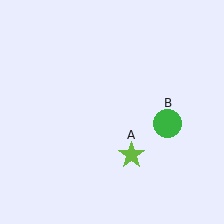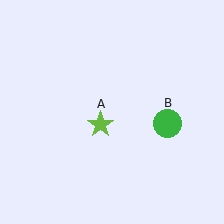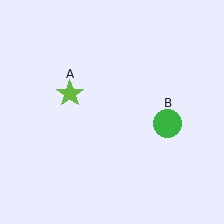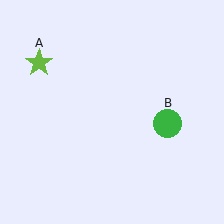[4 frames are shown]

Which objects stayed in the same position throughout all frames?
Green circle (object B) remained stationary.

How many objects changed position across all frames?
1 object changed position: lime star (object A).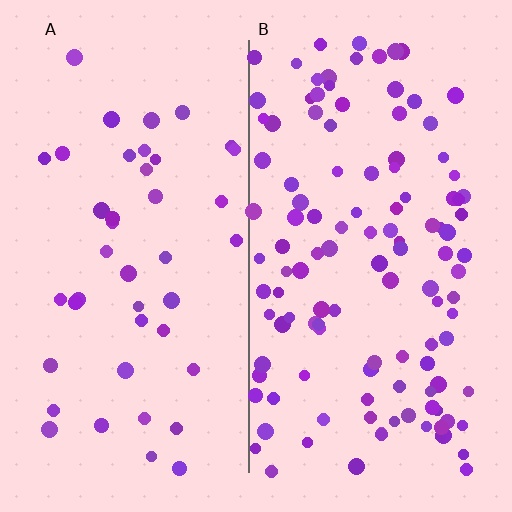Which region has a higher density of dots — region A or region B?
B (the right).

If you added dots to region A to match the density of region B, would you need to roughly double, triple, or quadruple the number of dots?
Approximately triple.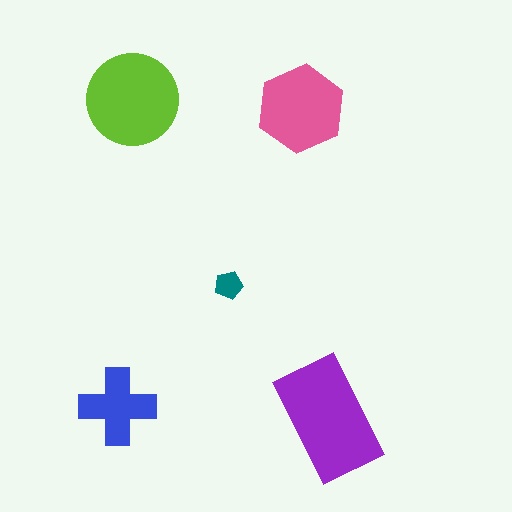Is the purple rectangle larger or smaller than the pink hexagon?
Larger.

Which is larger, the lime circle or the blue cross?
The lime circle.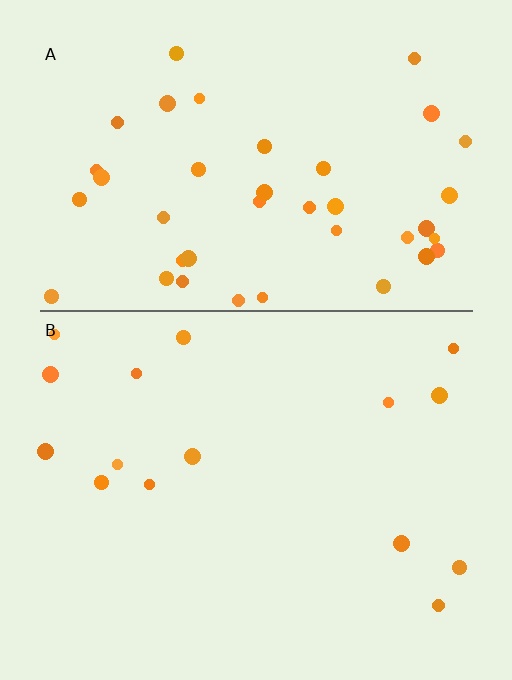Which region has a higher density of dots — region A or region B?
A (the top).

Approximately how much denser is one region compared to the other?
Approximately 2.7× — region A over region B.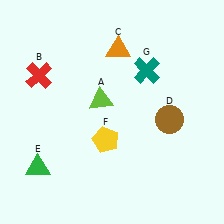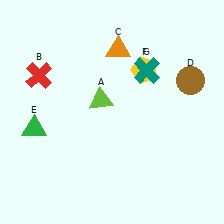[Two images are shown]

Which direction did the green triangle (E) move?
The green triangle (E) moved up.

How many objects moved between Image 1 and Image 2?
3 objects moved between the two images.